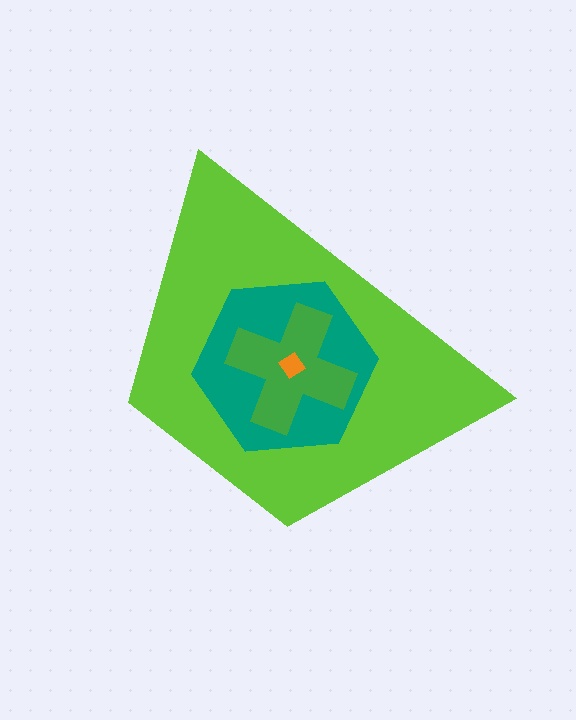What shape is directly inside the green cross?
The orange diamond.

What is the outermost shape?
The lime trapezoid.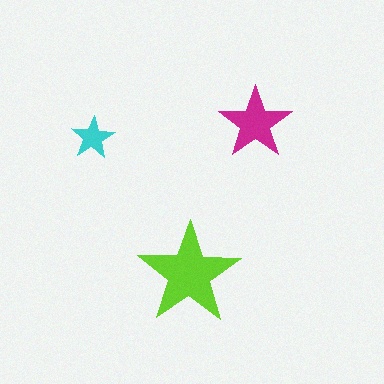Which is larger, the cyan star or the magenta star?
The magenta one.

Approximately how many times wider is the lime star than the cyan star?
About 2.5 times wider.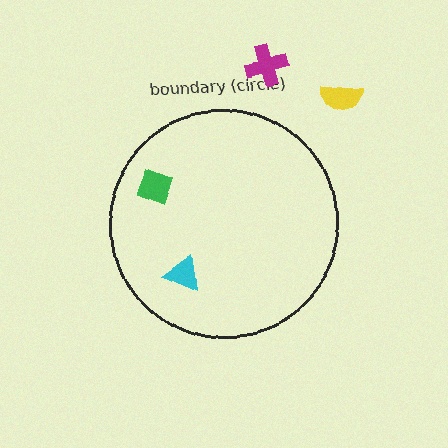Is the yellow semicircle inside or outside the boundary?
Outside.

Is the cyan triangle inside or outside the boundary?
Inside.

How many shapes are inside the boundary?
2 inside, 2 outside.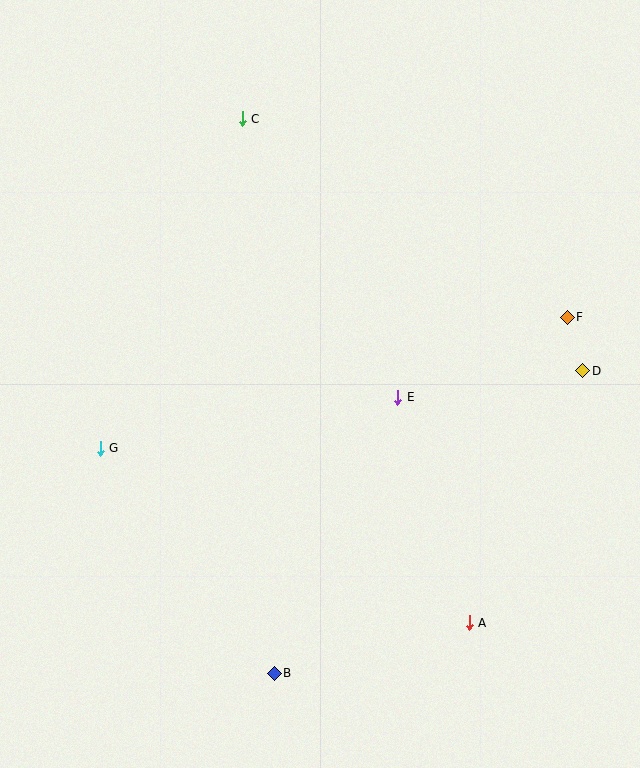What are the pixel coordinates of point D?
Point D is at (583, 371).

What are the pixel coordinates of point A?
Point A is at (469, 623).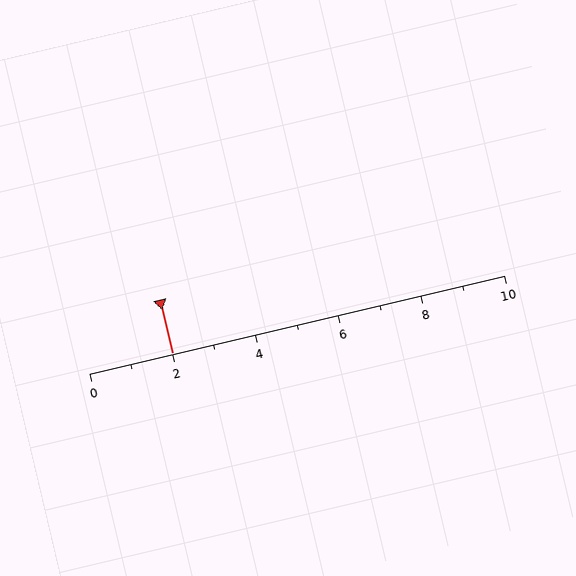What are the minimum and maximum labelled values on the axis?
The axis runs from 0 to 10.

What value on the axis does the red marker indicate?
The marker indicates approximately 2.